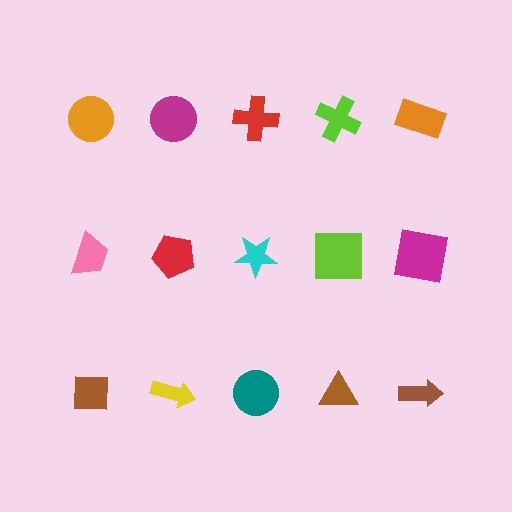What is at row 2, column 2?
A red pentagon.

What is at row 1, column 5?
An orange rectangle.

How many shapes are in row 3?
5 shapes.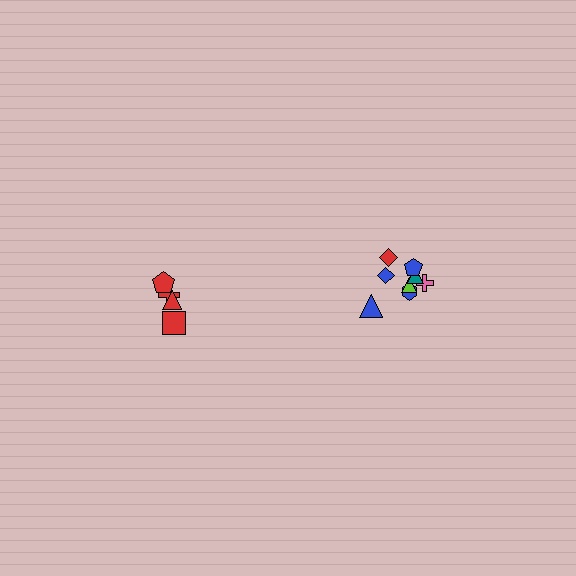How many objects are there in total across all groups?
There are 12 objects.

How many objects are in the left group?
There are 4 objects.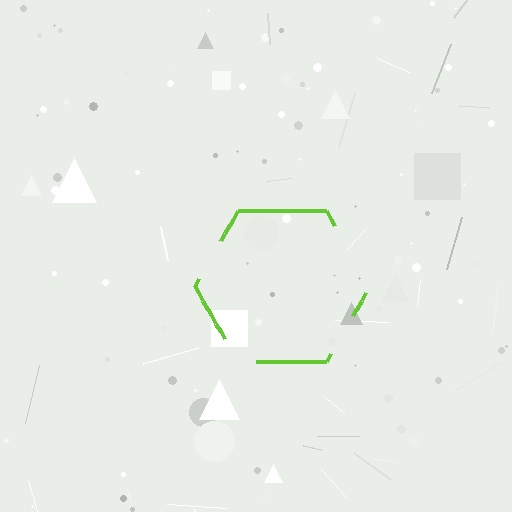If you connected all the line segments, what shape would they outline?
They would outline a hexagon.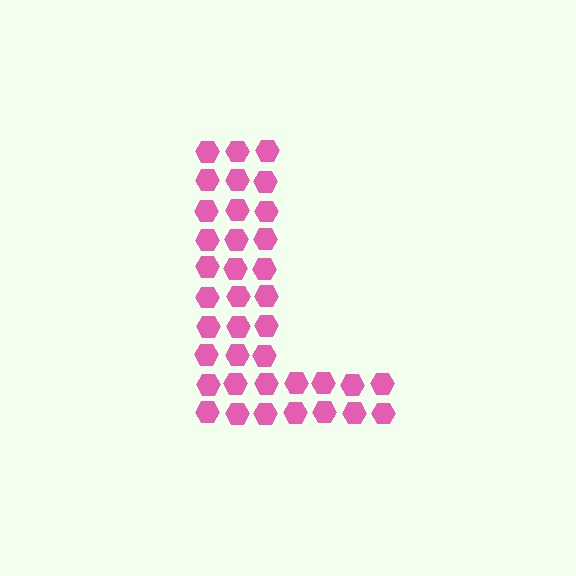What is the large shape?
The large shape is the letter L.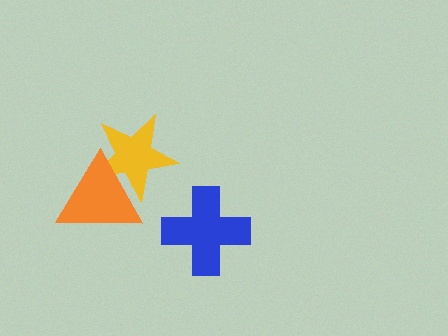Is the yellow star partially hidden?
Yes, it is partially covered by another shape.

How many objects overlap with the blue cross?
0 objects overlap with the blue cross.